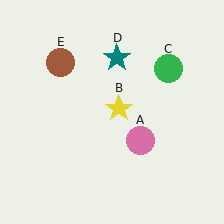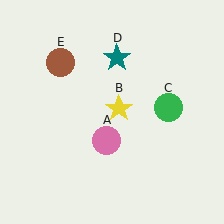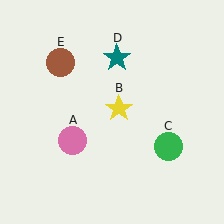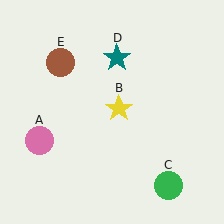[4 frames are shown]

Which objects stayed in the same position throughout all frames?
Yellow star (object B) and teal star (object D) and brown circle (object E) remained stationary.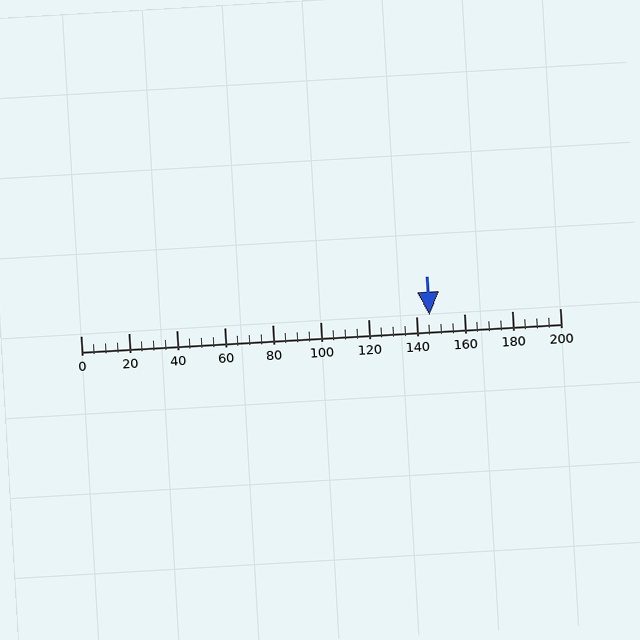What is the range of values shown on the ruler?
The ruler shows values from 0 to 200.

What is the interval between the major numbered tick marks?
The major tick marks are spaced 20 units apart.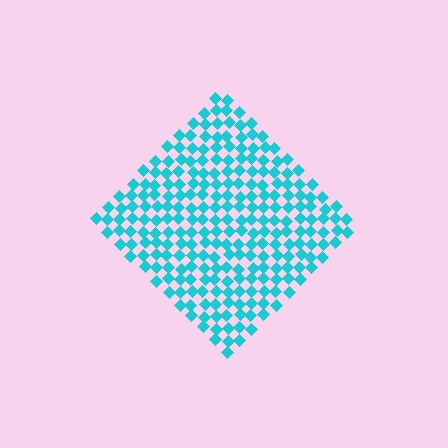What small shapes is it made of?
It is made of small diamonds.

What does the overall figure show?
The overall figure shows a diamond.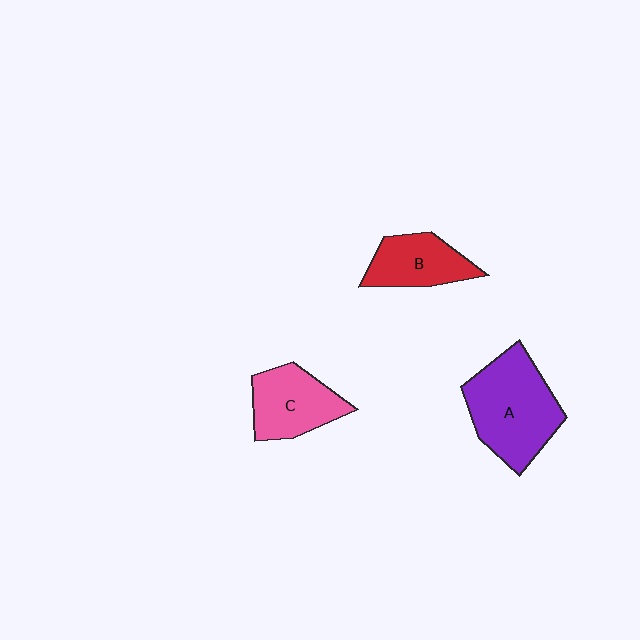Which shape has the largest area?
Shape A (purple).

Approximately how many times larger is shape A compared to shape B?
Approximately 1.7 times.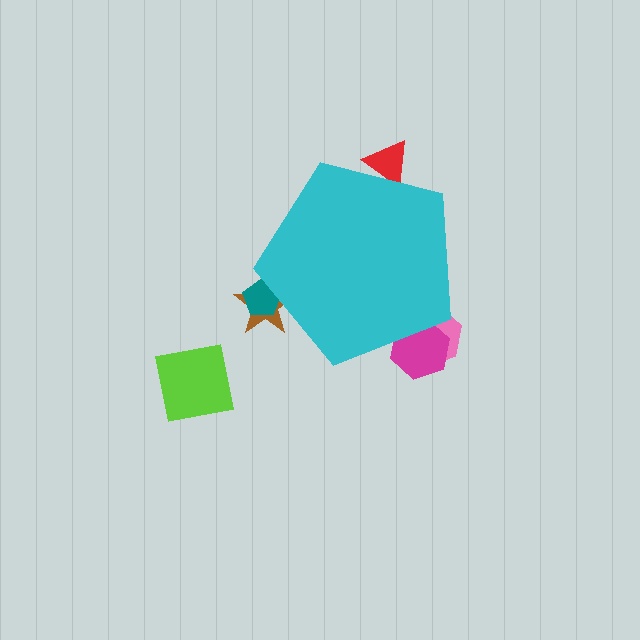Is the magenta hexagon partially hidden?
Yes, the magenta hexagon is partially hidden behind the cyan pentagon.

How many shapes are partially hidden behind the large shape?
5 shapes are partially hidden.